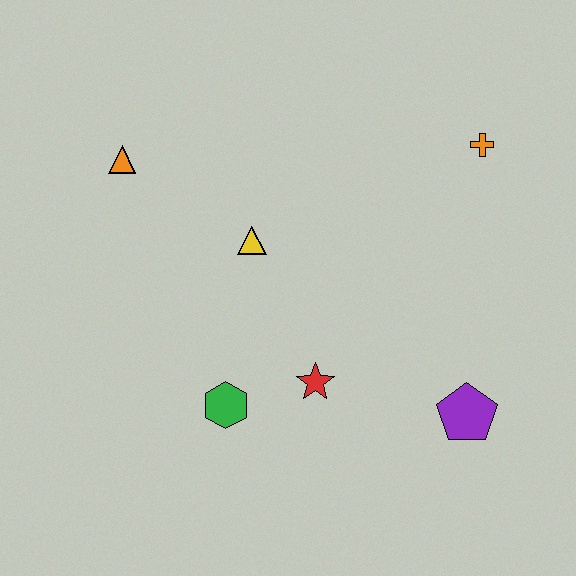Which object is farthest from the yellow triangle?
The purple pentagon is farthest from the yellow triangle.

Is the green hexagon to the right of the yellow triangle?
No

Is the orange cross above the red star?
Yes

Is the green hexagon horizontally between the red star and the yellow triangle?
No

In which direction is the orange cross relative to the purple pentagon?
The orange cross is above the purple pentagon.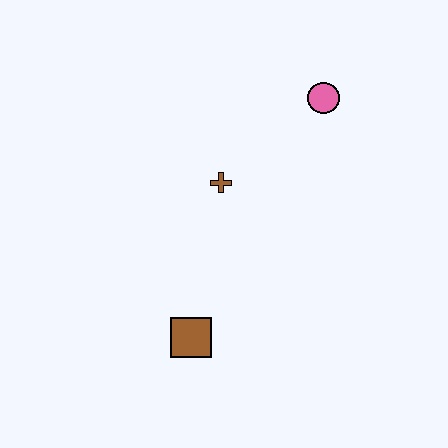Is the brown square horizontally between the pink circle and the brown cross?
No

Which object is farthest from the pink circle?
The brown square is farthest from the pink circle.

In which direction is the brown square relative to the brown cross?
The brown square is below the brown cross.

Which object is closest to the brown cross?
The pink circle is closest to the brown cross.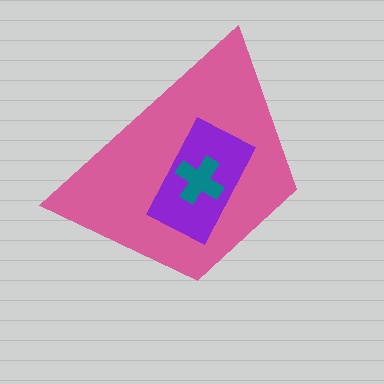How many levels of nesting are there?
3.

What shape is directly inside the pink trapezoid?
The purple rectangle.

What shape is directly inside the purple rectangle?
The teal cross.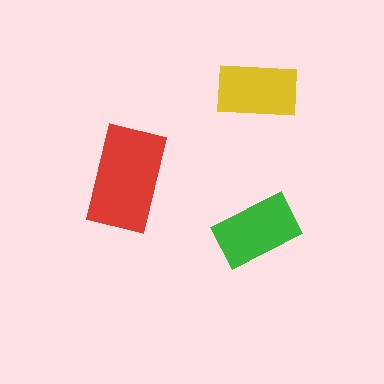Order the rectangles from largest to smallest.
the red one, the green one, the yellow one.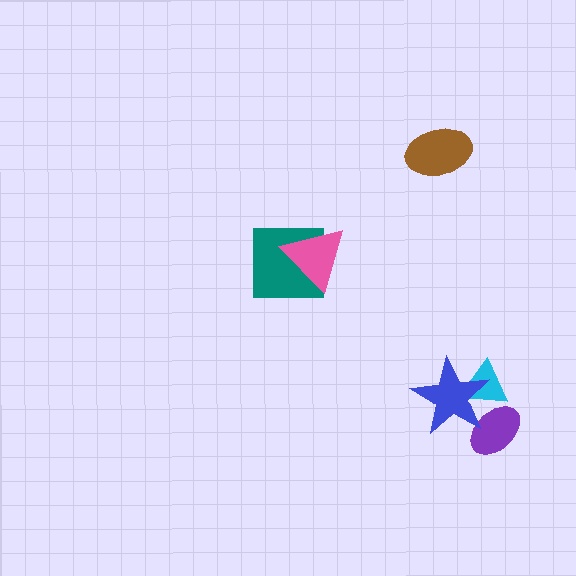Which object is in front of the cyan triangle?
The blue star is in front of the cyan triangle.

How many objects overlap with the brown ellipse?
0 objects overlap with the brown ellipse.